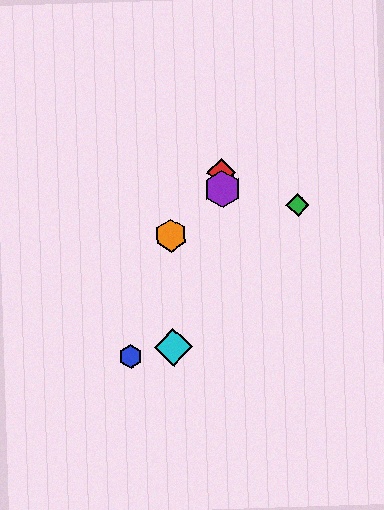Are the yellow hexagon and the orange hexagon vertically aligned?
No, the yellow hexagon is at x≈222 and the orange hexagon is at x≈171.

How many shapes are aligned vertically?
3 shapes (the red diamond, the yellow hexagon, the purple hexagon) are aligned vertically.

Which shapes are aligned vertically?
The red diamond, the yellow hexagon, the purple hexagon are aligned vertically.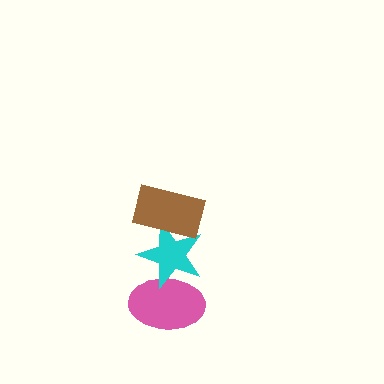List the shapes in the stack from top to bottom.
From top to bottom: the brown rectangle, the cyan star, the pink ellipse.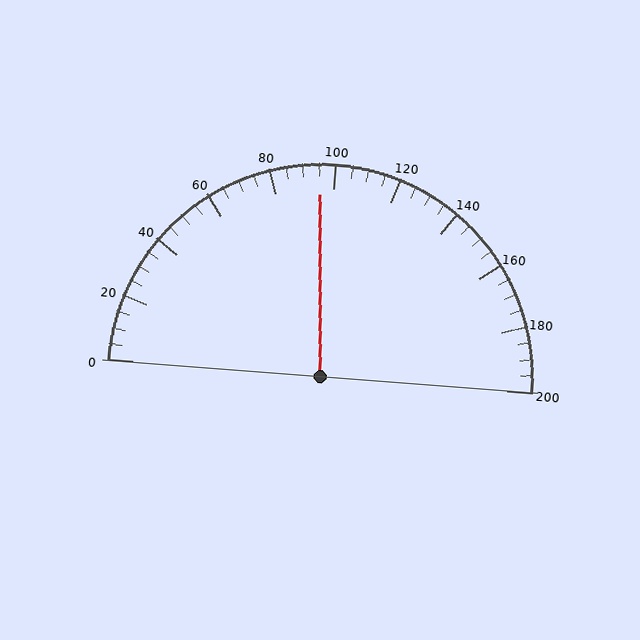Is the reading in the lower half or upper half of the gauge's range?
The reading is in the lower half of the range (0 to 200).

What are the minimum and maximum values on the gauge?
The gauge ranges from 0 to 200.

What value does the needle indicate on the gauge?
The needle indicates approximately 95.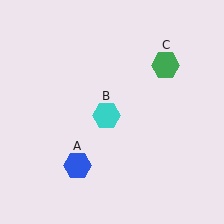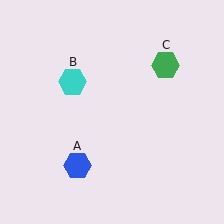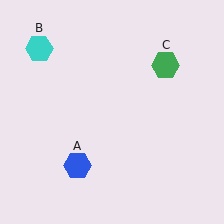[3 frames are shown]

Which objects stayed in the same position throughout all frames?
Blue hexagon (object A) and green hexagon (object C) remained stationary.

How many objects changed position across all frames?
1 object changed position: cyan hexagon (object B).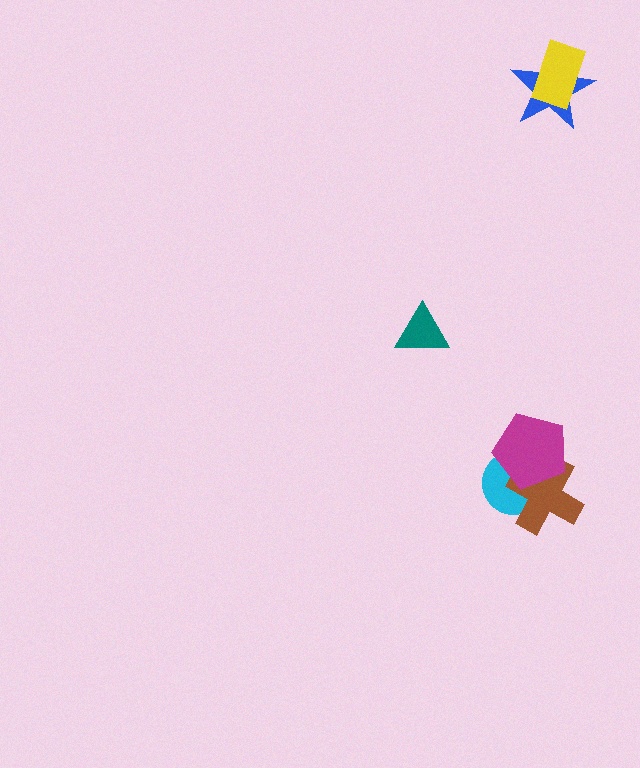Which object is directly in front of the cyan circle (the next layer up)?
The brown cross is directly in front of the cyan circle.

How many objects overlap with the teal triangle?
0 objects overlap with the teal triangle.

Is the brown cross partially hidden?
Yes, it is partially covered by another shape.